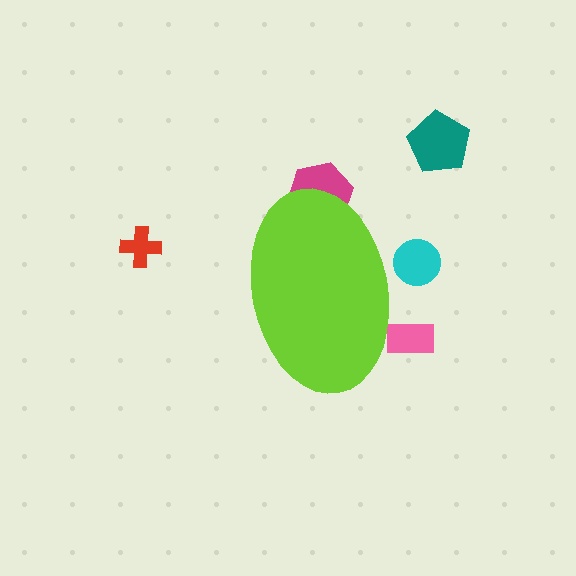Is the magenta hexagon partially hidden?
Yes, the magenta hexagon is partially hidden behind the lime ellipse.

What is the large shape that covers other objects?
A lime ellipse.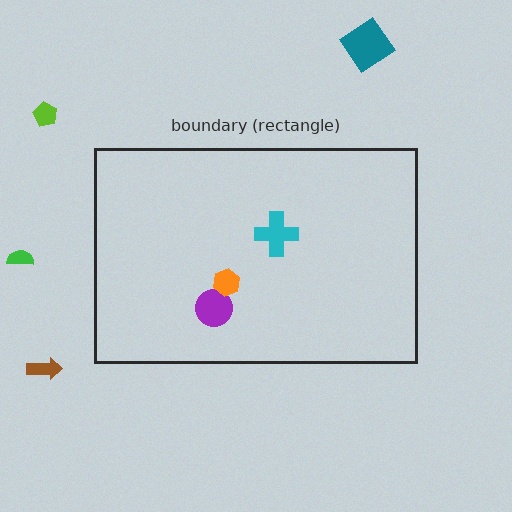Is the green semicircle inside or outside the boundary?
Outside.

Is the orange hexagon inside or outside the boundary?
Inside.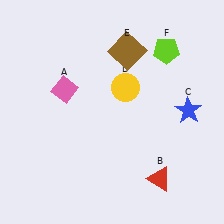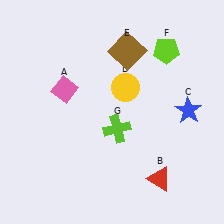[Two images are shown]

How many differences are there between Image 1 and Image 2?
There is 1 difference between the two images.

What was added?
A lime cross (G) was added in Image 2.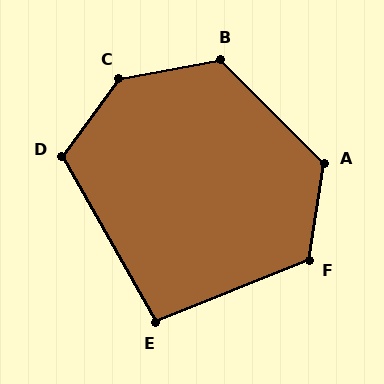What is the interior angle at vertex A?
Approximately 126 degrees (obtuse).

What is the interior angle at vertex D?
Approximately 114 degrees (obtuse).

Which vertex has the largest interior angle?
C, at approximately 137 degrees.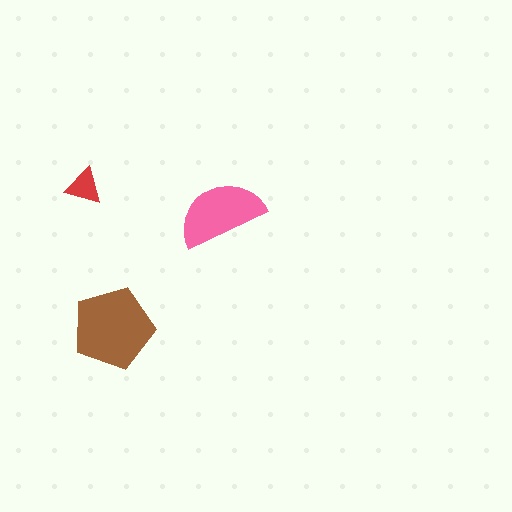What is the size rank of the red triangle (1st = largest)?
3rd.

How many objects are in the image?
There are 3 objects in the image.